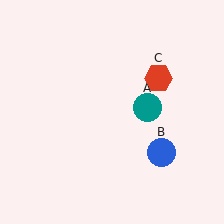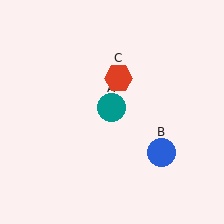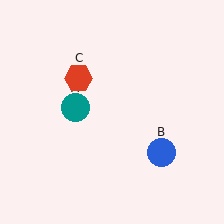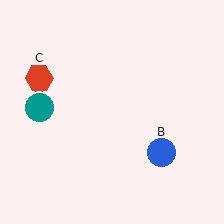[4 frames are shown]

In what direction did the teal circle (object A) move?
The teal circle (object A) moved left.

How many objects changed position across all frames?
2 objects changed position: teal circle (object A), red hexagon (object C).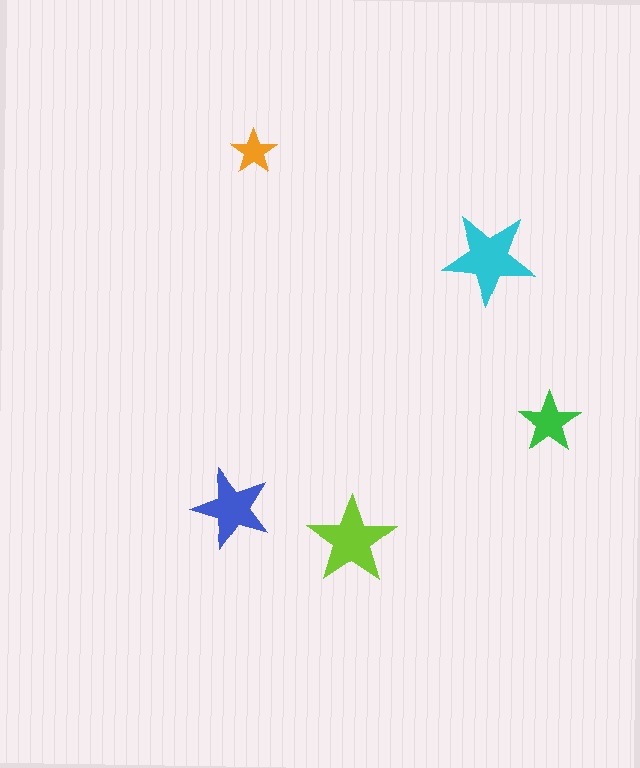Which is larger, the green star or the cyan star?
The cyan one.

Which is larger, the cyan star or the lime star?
The cyan one.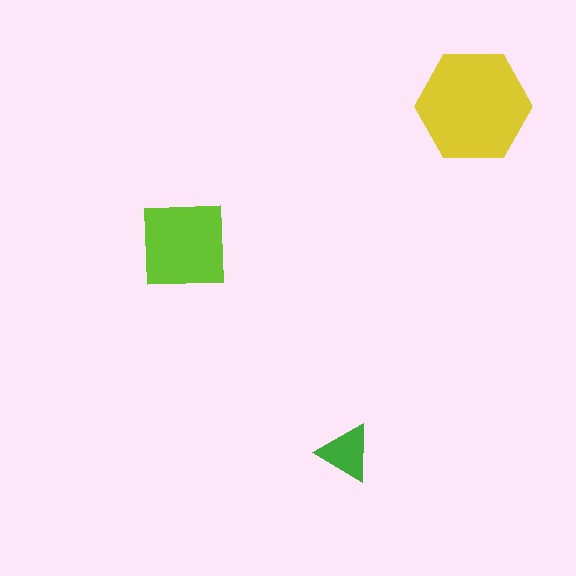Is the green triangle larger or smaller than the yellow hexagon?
Smaller.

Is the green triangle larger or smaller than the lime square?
Smaller.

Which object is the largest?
The yellow hexagon.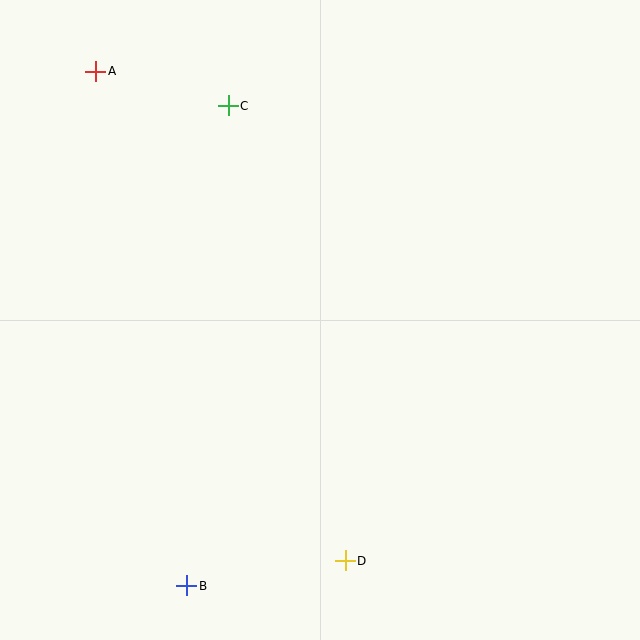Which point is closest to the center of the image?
Point C at (228, 106) is closest to the center.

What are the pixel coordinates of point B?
Point B is at (187, 586).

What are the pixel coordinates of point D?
Point D is at (345, 561).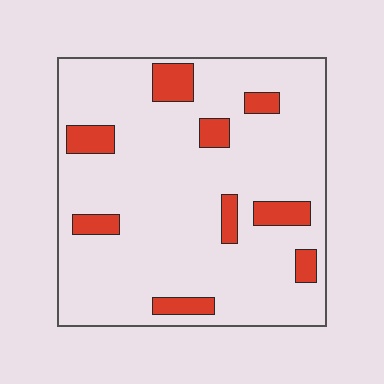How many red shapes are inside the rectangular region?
9.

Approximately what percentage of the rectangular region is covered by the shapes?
Approximately 15%.